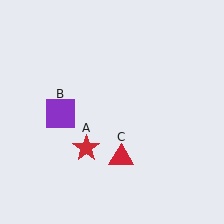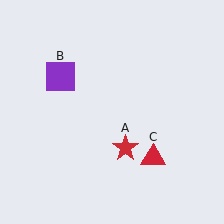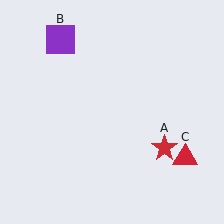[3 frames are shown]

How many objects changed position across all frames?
3 objects changed position: red star (object A), purple square (object B), red triangle (object C).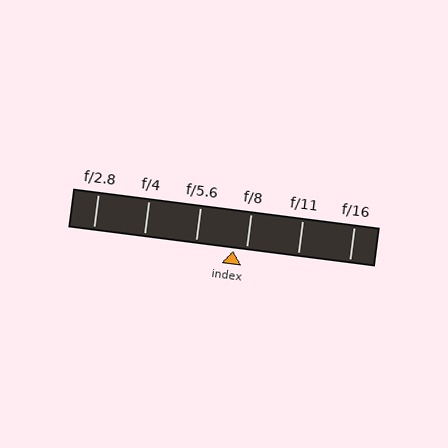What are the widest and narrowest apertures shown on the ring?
The widest aperture shown is f/2.8 and the narrowest is f/16.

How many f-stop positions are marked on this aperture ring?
There are 6 f-stop positions marked.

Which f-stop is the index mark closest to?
The index mark is closest to f/8.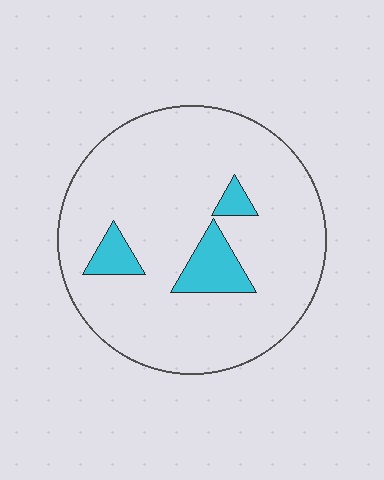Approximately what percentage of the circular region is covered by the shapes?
Approximately 10%.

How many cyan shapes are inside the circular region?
3.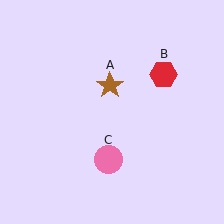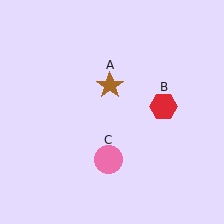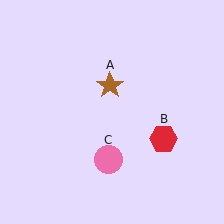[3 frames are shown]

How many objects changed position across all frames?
1 object changed position: red hexagon (object B).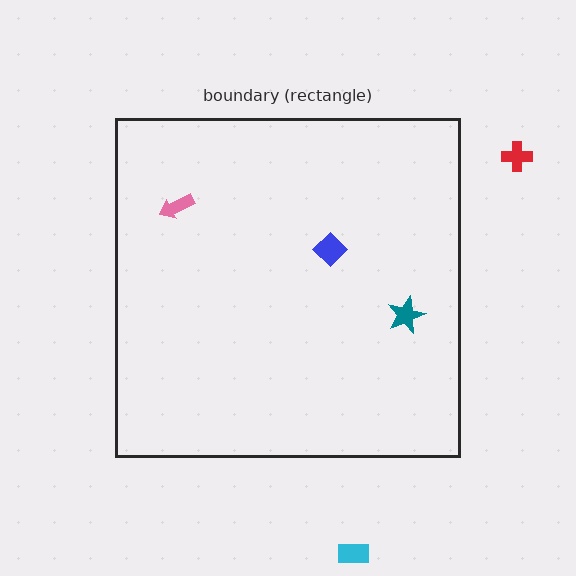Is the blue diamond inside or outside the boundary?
Inside.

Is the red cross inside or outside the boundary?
Outside.